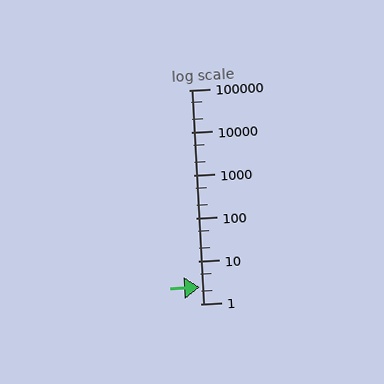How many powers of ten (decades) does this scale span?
The scale spans 5 decades, from 1 to 100000.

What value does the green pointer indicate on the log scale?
The pointer indicates approximately 2.4.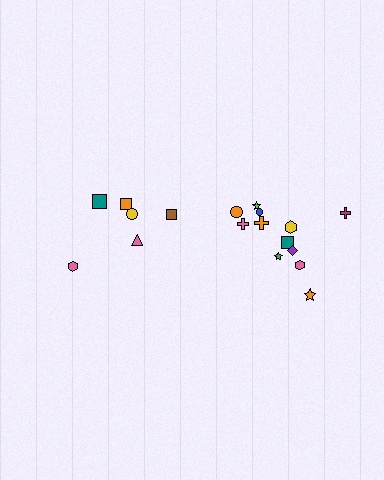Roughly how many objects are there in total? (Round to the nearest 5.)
Roughly 20 objects in total.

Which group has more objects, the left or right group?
The right group.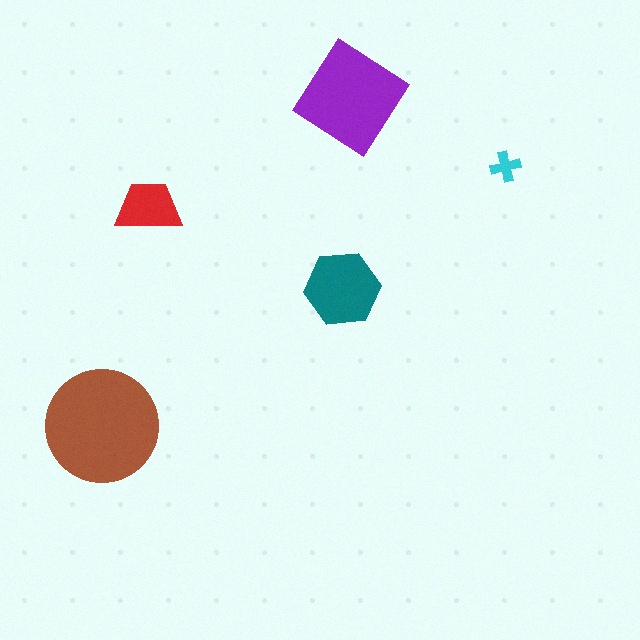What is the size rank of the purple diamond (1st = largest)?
2nd.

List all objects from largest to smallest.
The brown circle, the purple diamond, the teal hexagon, the red trapezoid, the cyan cross.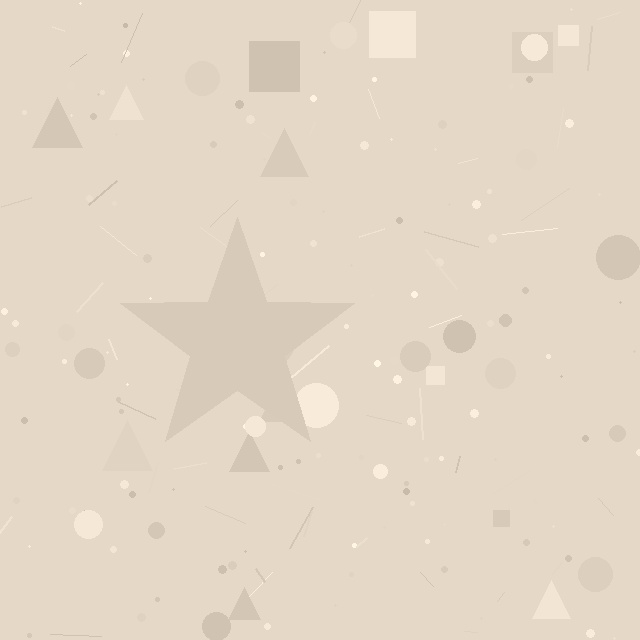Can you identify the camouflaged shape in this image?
The camouflaged shape is a star.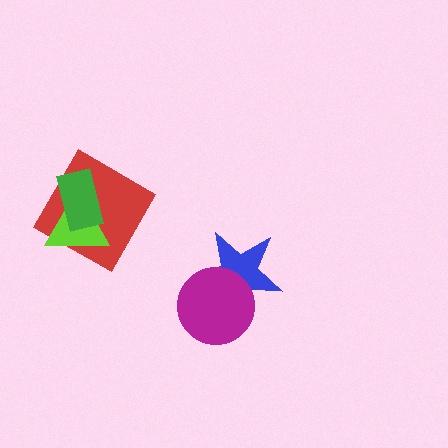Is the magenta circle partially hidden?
No, no other shape covers it.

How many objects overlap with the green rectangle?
2 objects overlap with the green rectangle.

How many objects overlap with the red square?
2 objects overlap with the red square.